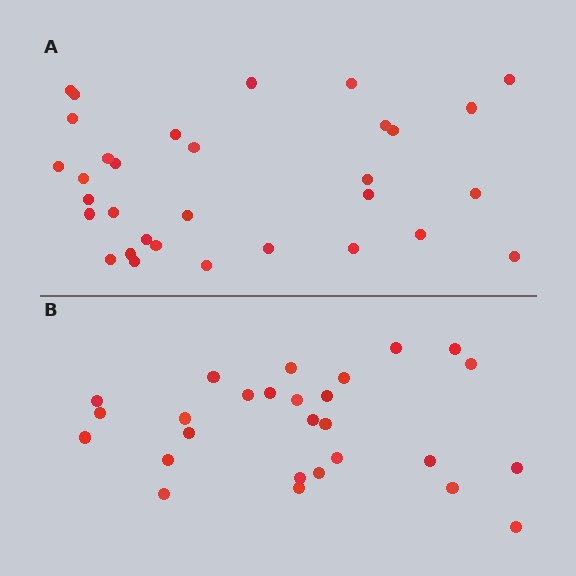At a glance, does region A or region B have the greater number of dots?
Region A (the top region) has more dots.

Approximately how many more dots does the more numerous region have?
Region A has about 5 more dots than region B.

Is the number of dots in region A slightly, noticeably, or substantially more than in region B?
Region A has only slightly more — the two regions are fairly close. The ratio is roughly 1.2 to 1.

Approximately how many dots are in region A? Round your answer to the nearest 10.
About 30 dots. (The exact count is 32, which rounds to 30.)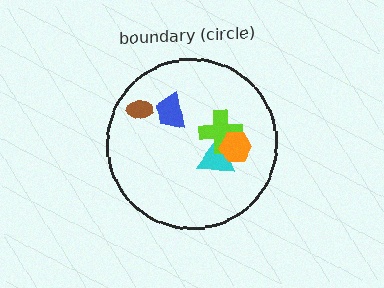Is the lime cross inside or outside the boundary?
Inside.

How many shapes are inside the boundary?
5 inside, 0 outside.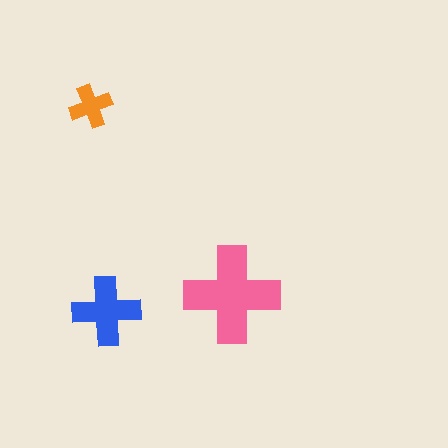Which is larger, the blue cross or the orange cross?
The blue one.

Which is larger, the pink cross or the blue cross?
The pink one.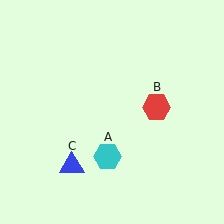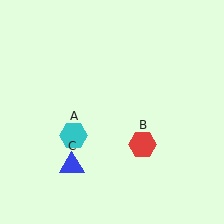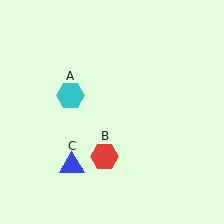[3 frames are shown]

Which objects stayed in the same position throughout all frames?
Blue triangle (object C) remained stationary.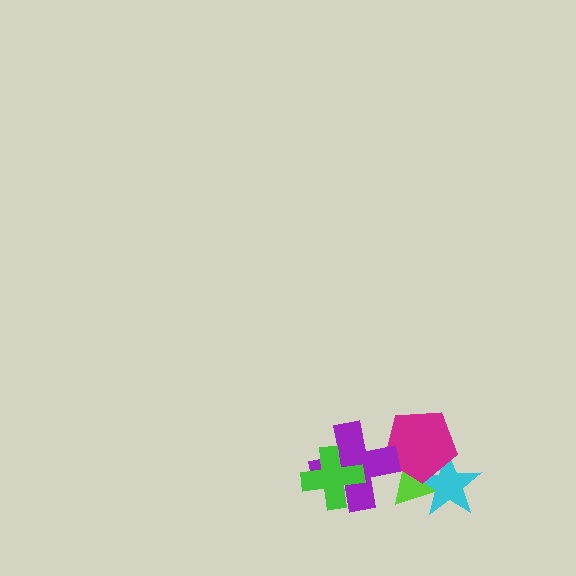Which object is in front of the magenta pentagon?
The purple cross is in front of the magenta pentagon.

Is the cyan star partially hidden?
Yes, it is partially covered by another shape.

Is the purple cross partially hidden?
Yes, it is partially covered by another shape.